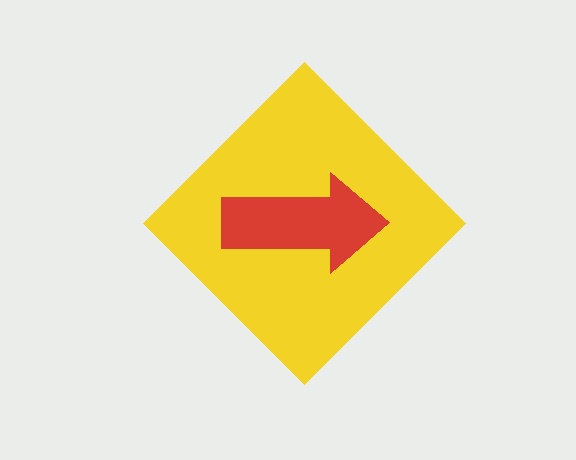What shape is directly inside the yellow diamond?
The red arrow.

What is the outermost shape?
The yellow diamond.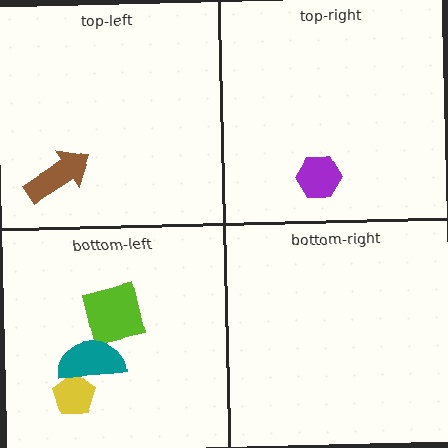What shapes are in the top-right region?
The purple hexagon.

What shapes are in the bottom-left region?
The yellow pentagon, the lime square, the teal semicircle.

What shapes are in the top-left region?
The brown arrow.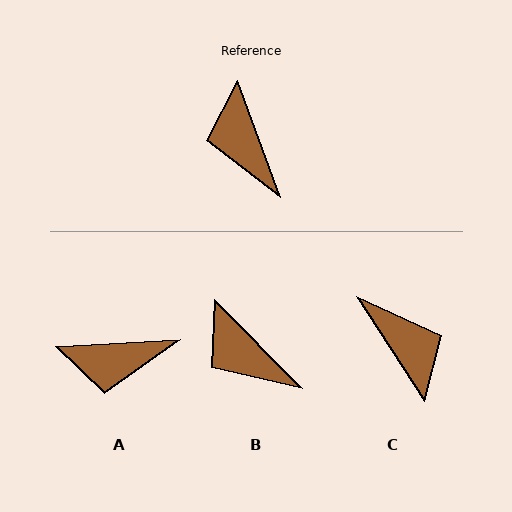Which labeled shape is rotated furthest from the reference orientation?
C, about 167 degrees away.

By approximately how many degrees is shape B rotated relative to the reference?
Approximately 25 degrees counter-clockwise.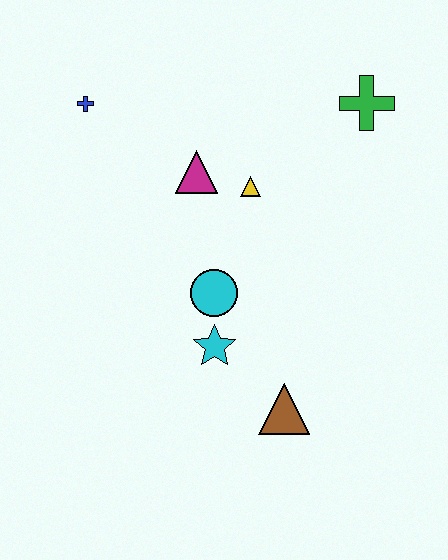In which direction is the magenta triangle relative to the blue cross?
The magenta triangle is to the right of the blue cross.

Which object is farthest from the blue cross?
The brown triangle is farthest from the blue cross.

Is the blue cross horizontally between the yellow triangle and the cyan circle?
No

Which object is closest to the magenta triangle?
The yellow triangle is closest to the magenta triangle.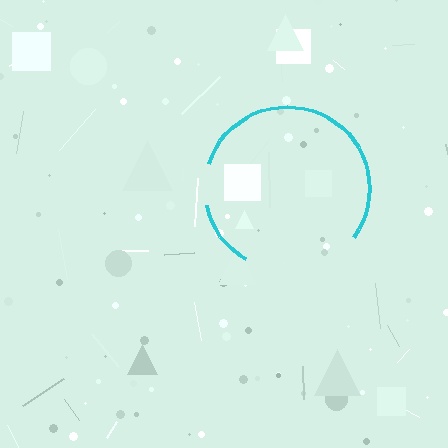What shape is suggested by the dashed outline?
The dashed outline suggests a circle.